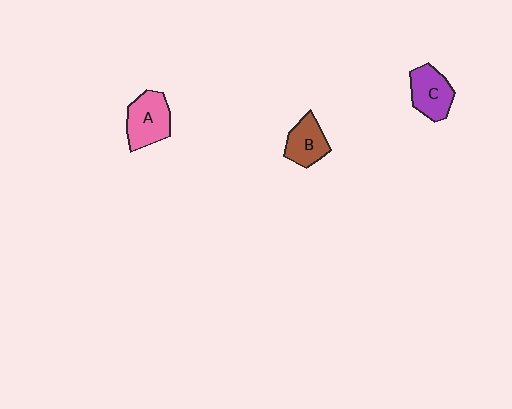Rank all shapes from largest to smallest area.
From largest to smallest: A (pink), C (purple), B (brown).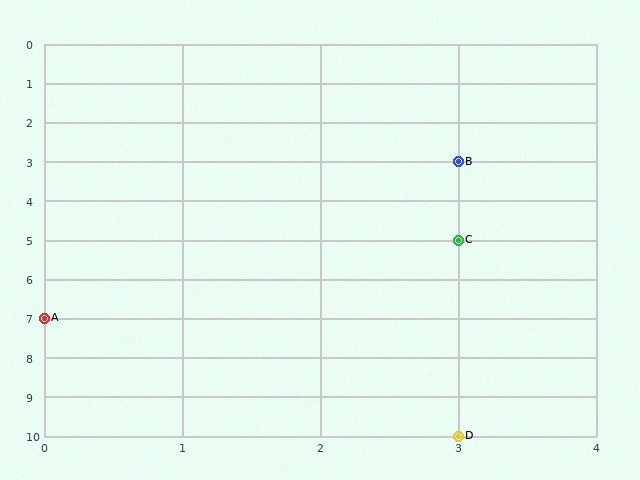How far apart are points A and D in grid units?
Points A and D are 3 columns and 3 rows apart (about 4.2 grid units diagonally).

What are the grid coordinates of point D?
Point D is at grid coordinates (3, 10).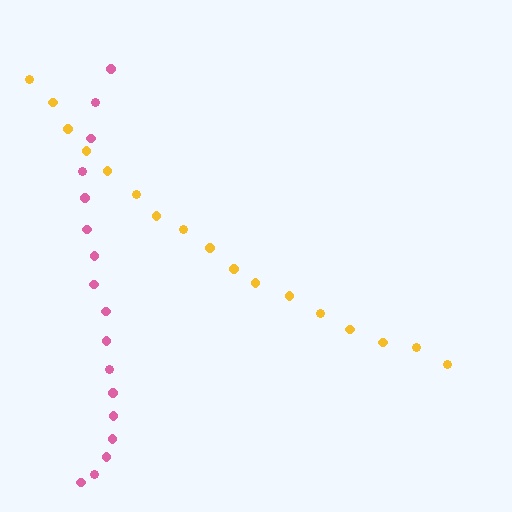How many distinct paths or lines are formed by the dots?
There are 2 distinct paths.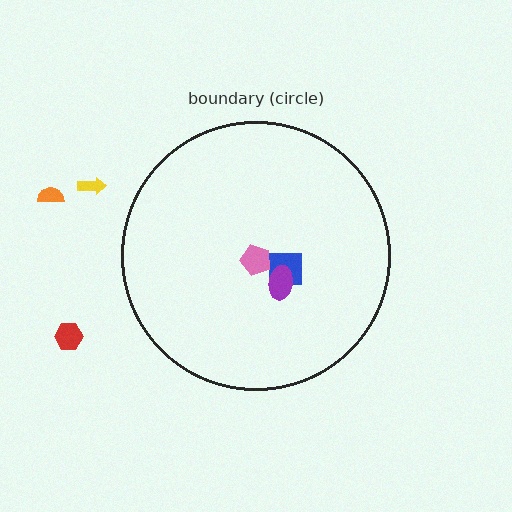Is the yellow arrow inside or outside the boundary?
Outside.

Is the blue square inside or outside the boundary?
Inside.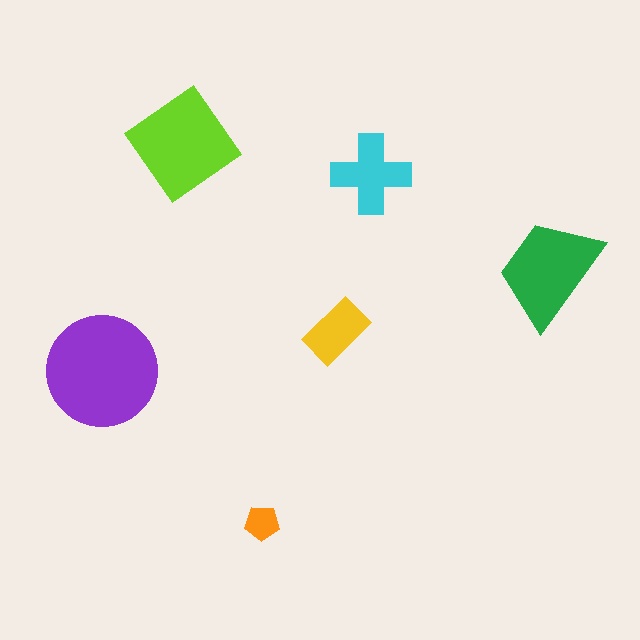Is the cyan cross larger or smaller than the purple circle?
Smaller.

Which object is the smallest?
The orange pentagon.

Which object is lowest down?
The orange pentagon is bottommost.